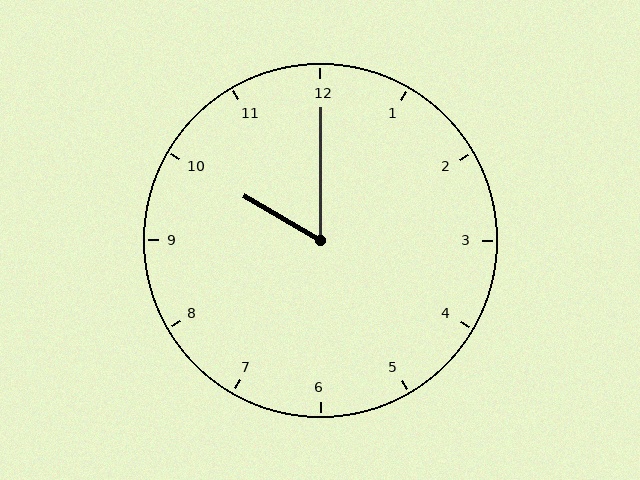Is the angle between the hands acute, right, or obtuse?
It is acute.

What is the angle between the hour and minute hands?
Approximately 60 degrees.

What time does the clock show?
10:00.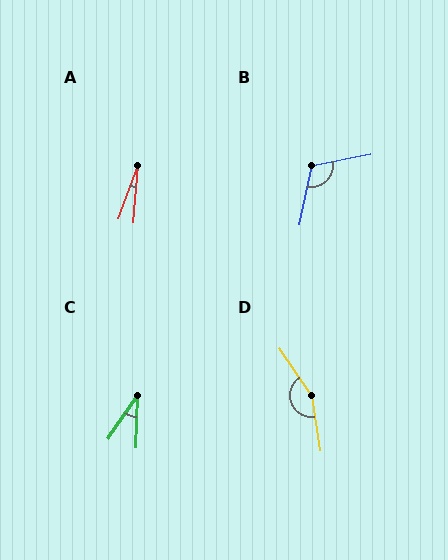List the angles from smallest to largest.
A (16°), C (33°), B (113°), D (154°).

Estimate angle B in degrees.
Approximately 113 degrees.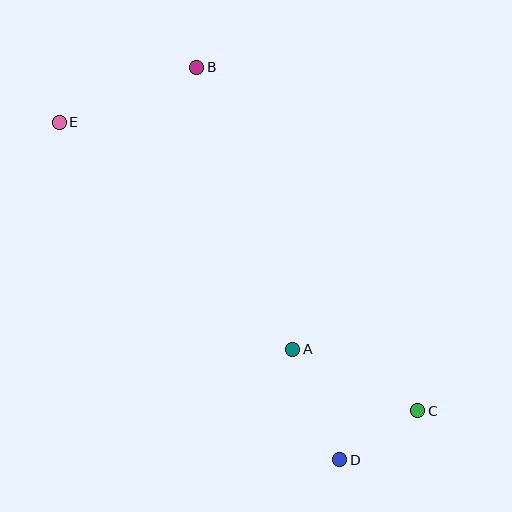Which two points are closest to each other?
Points C and D are closest to each other.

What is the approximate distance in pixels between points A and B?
The distance between A and B is approximately 298 pixels.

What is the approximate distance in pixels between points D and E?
The distance between D and E is approximately 439 pixels.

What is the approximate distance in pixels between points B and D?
The distance between B and D is approximately 418 pixels.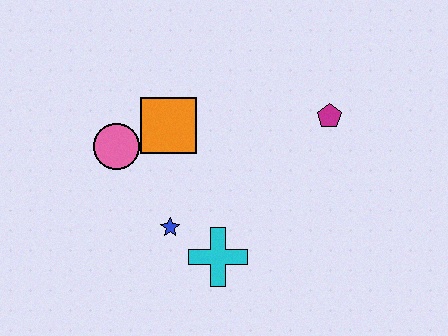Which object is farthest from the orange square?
The magenta pentagon is farthest from the orange square.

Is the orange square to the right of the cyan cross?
No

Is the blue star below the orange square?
Yes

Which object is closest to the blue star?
The cyan cross is closest to the blue star.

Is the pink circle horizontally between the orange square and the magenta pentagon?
No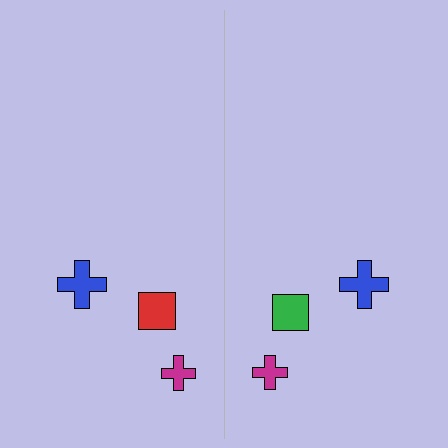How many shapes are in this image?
There are 6 shapes in this image.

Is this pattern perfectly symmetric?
No, the pattern is not perfectly symmetric. The green square on the right side breaks the symmetry — its mirror counterpart is red.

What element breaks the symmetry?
The green square on the right side breaks the symmetry — its mirror counterpart is red.